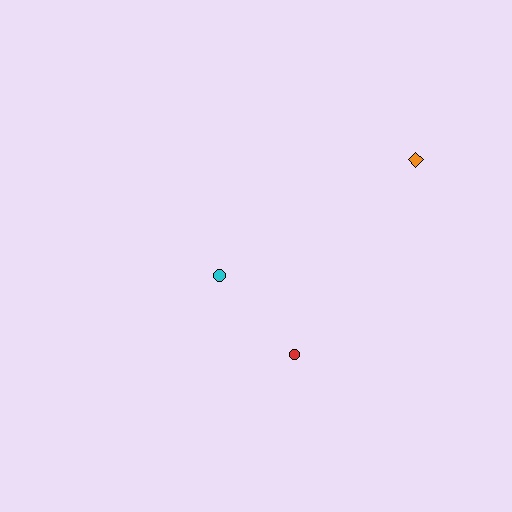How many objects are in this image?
There are 3 objects.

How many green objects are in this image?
There are no green objects.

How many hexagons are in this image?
There are no hexagons.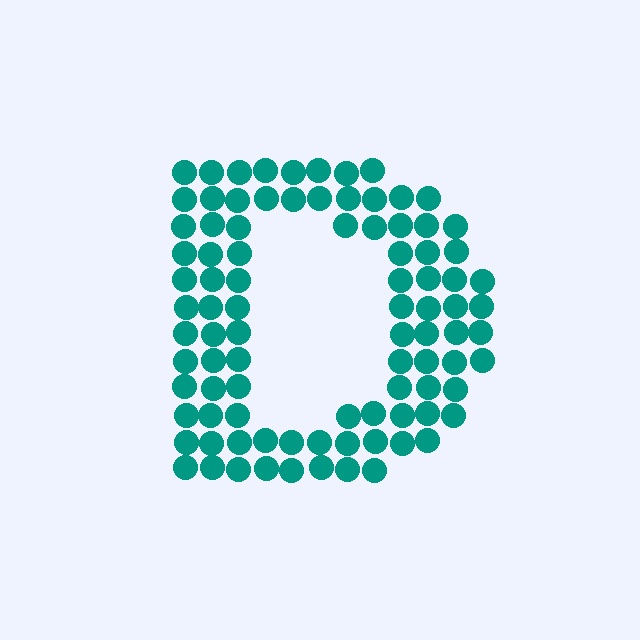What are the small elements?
The small elements are circles.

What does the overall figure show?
The overall figure shows the letter D.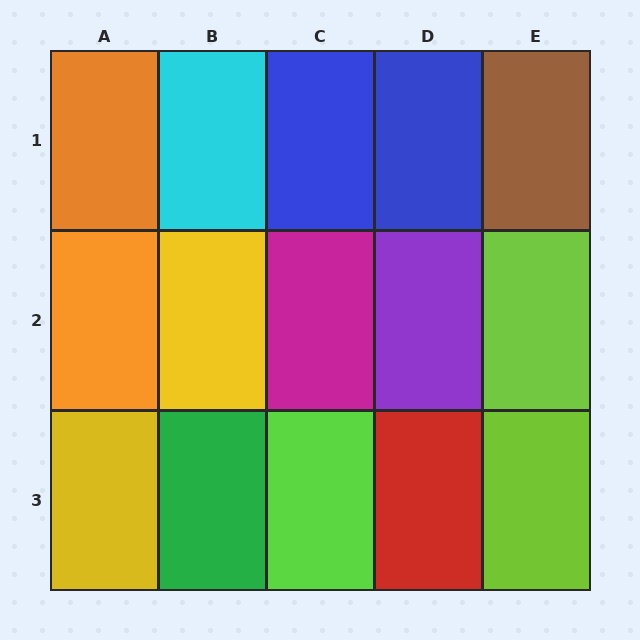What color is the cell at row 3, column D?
Red.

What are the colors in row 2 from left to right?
Orange, yellow, magenta, purple, lime.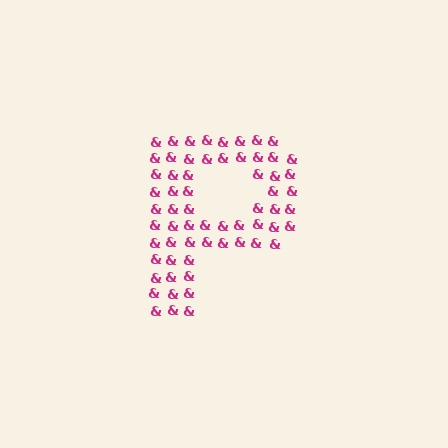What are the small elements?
The small elements are ampersands.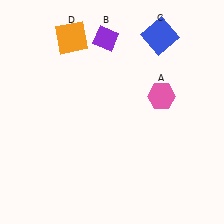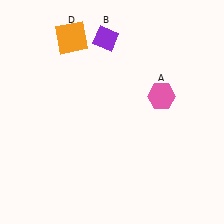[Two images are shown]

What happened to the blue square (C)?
The blue square (C) was removed in Image 2. It was in the top-right area of Image 1.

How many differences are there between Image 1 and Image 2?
There is 1 difference between the two images.